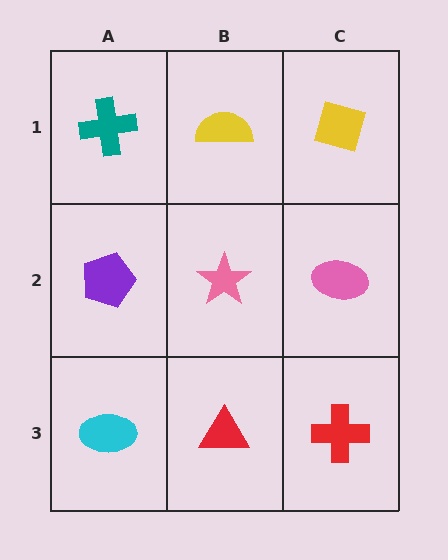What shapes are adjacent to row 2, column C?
A yellow diamond (row 1, column C), a red cross (row 3, column C), a pink star (row 2, column B).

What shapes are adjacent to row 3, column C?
A pink ellipse (row 2, column C), a red triangle (row 3, column B).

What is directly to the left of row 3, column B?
A cyan ellipse.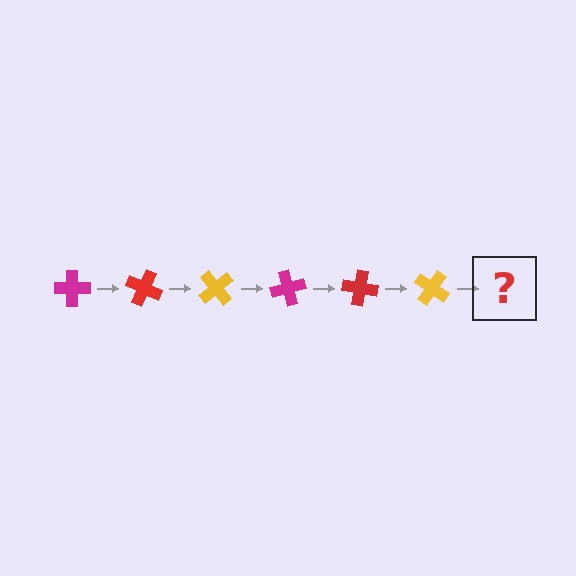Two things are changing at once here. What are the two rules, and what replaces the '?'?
The two rules are that it rotates 25 degrees each step and the color cycles through magenta, red, and yellow. The '?' should be a magenta cross, rotated 150 degrees from the start.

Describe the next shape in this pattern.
It should be a magenta cross, rotated 150 degrees from the start.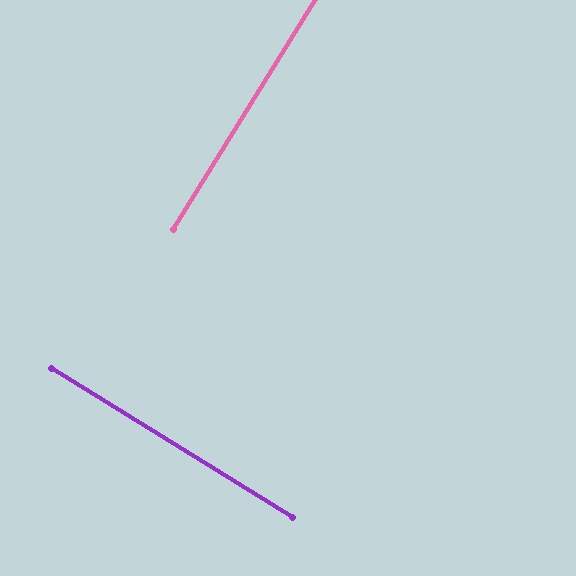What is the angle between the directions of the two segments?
Approximately 90 degrees.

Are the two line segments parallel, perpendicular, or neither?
Perpendicular — they meet at approximately 90°.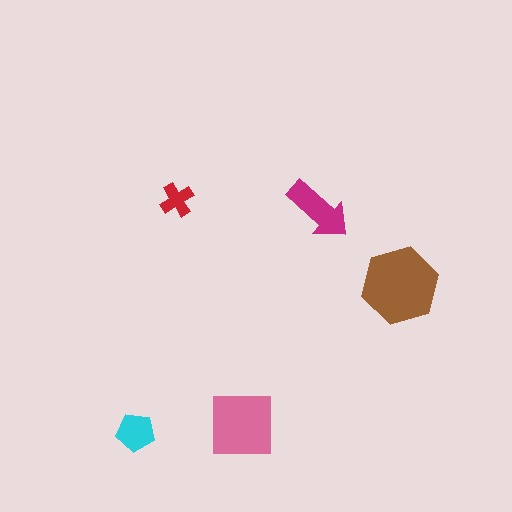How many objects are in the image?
There are 5 objects in the image.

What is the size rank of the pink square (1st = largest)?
2nd.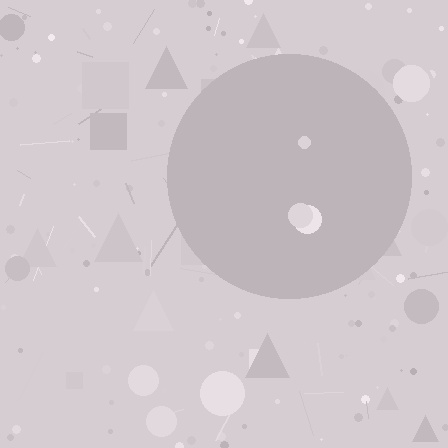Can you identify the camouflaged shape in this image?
The camouflaged shape is a circle.